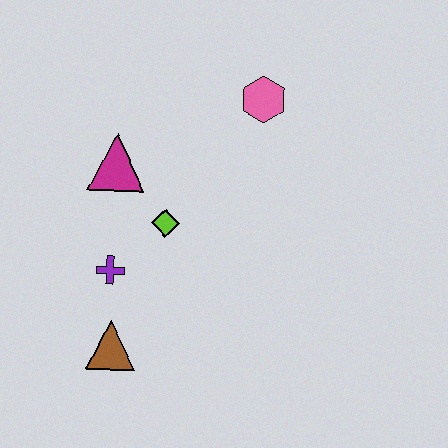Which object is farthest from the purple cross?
The pink hexagon is farthest from the purple cross.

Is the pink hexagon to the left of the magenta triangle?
No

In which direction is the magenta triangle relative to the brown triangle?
The magenta triangle is above the brown triangle.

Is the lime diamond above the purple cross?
Yes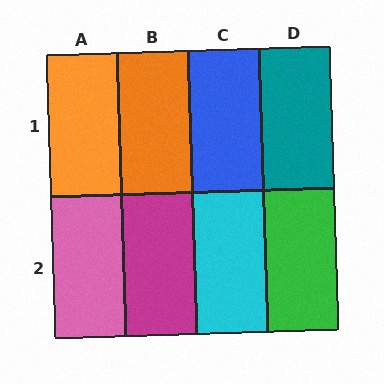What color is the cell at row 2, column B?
Magenta.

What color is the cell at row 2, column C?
Cyan.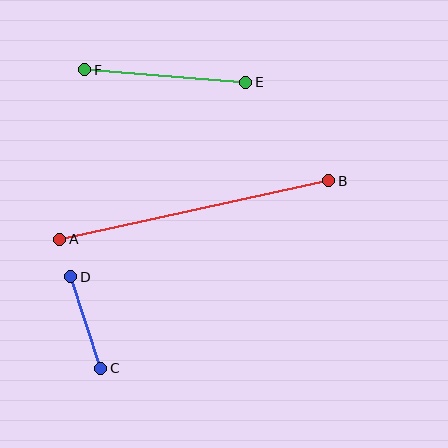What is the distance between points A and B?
The distance is approximately 275 pixels.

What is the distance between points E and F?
The distance is approximately 162 pixels.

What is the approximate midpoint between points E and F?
The midpoint is at approximately (165, 76) pixels.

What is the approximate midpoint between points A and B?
The midpoint is at approximately (194, 210) pixels.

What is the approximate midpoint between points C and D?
The midpoint is at approximately (86, 323) pixels.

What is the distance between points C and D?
The distance is approximately 96 pixels.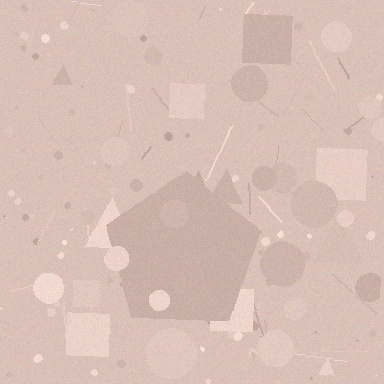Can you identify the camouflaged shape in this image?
The camouflaged shape is a pentagon.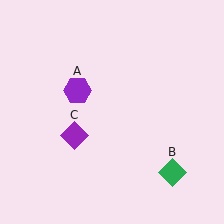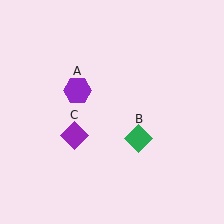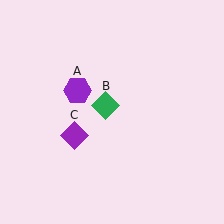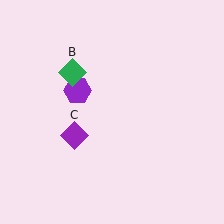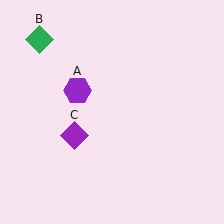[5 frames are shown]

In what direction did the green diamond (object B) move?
The green diamond (object B) moved up and to the left.